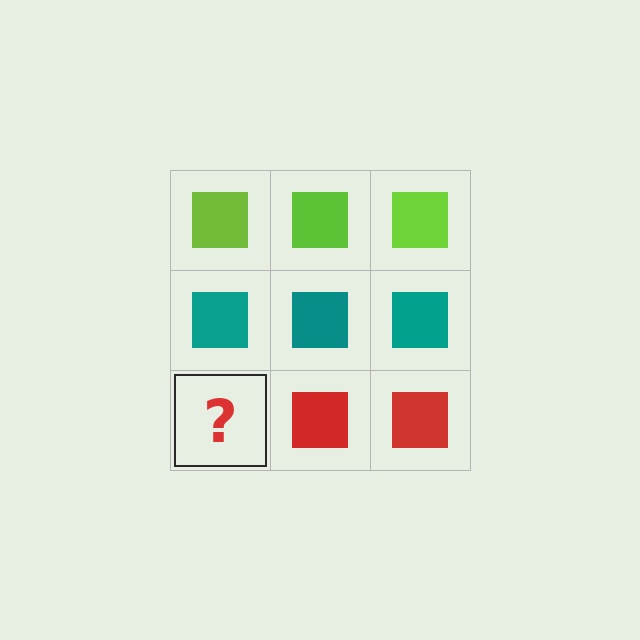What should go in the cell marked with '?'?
The missing cell should contain a red square.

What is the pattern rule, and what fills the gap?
The rule is that each row has a consistent color. The gap should be filled with a red square.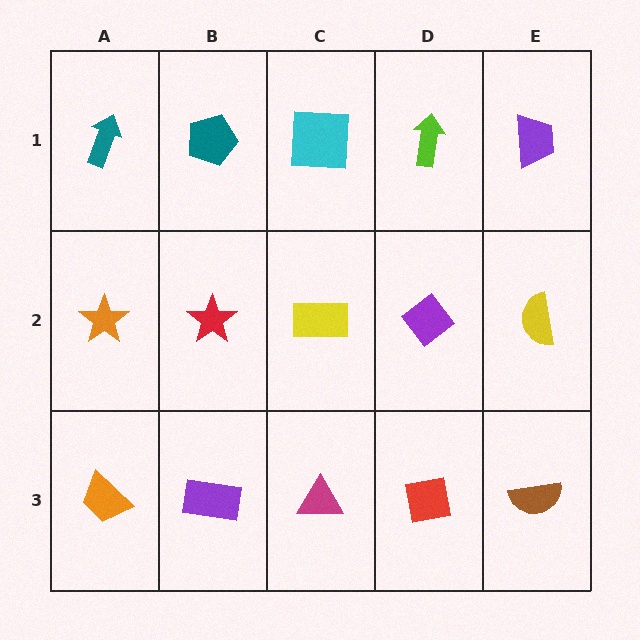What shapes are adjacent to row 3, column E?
A yellow semicircle (row 2, column E), a red square (row 3, column D).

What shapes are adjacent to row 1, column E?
A yellow semicircle (row 2, column E), a lime arrow (row 1, column D).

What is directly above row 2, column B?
A teal pentagon.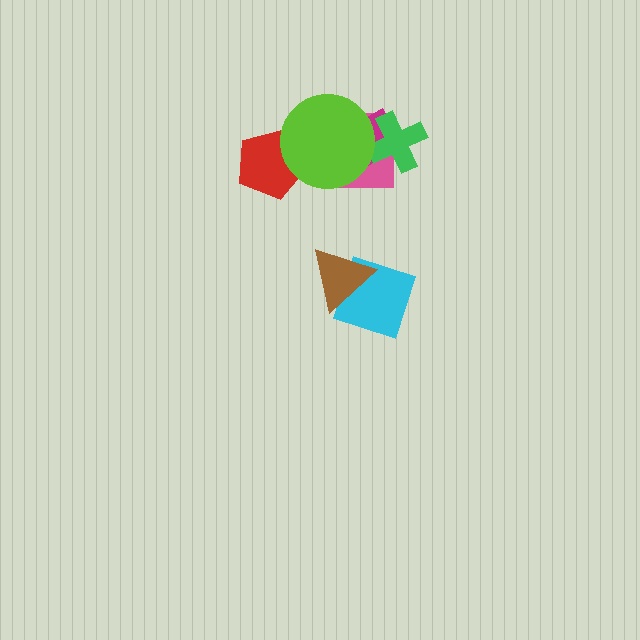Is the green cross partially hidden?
Yes, it is partially covered by another shape.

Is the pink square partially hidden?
Yes, it is partially covered by another shape.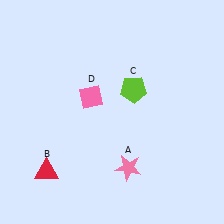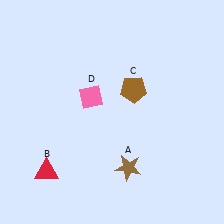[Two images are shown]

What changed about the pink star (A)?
In Image 1, A is pink. In Image 2, it changed to brown.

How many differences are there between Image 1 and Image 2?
There are 2 differences between the two images.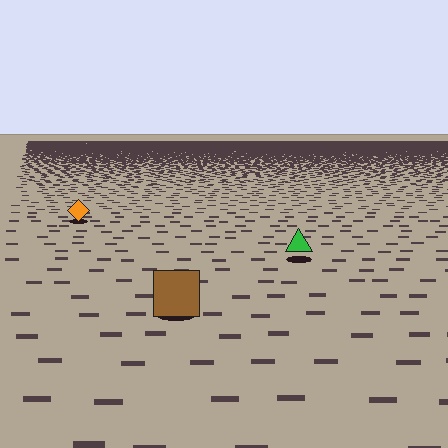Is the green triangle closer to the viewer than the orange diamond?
Yes. The green triangle is closer — you can tell from the texture gradient: the ground texture is coarser near it.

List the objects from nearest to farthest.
From nearest to farthest: the brown square, the green triangle, the orange diamond.